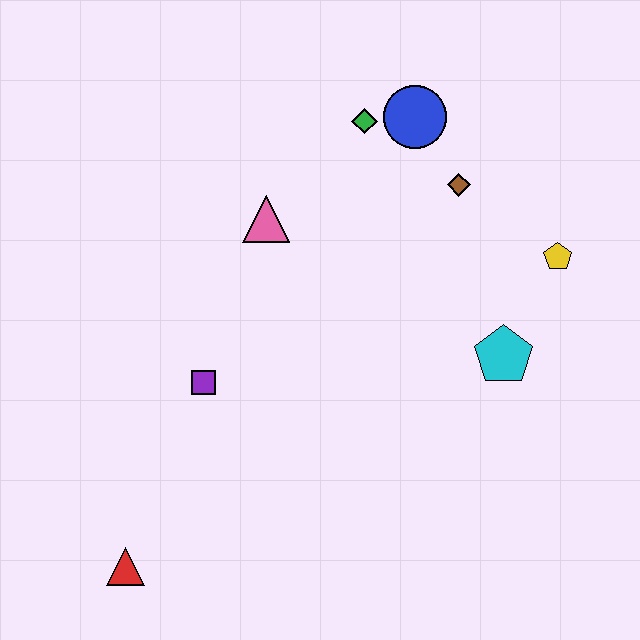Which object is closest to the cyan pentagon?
The yellow pentagon is closest to the cyan pentagon.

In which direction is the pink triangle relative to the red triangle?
The pink triangle is above the red triangle.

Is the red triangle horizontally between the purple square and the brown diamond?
No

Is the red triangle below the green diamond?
Yes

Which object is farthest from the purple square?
The yellow pentagon is farthest from the purple square.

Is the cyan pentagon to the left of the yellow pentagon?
Yes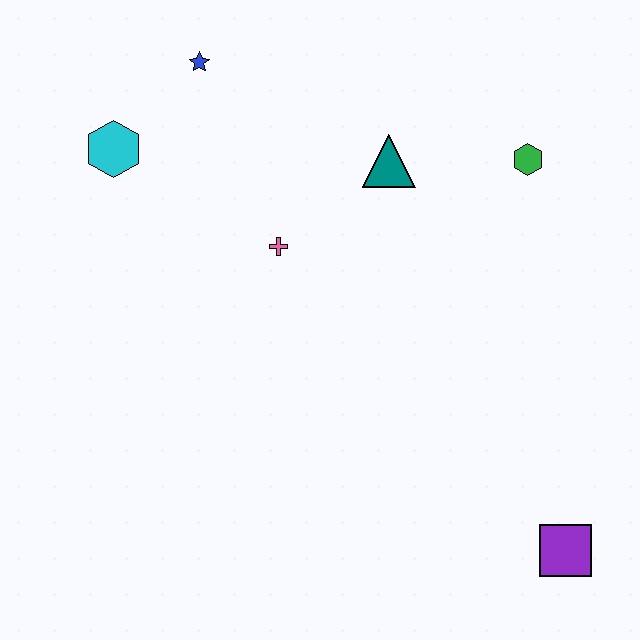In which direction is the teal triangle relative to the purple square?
The teal triangle is above the purple square.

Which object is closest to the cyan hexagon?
The blue star is closest to the cyan hexagon.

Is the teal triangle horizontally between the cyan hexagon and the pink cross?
No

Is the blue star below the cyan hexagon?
No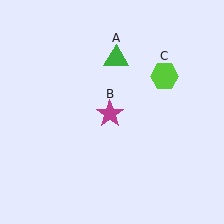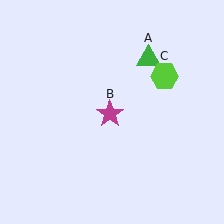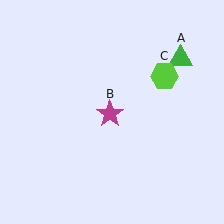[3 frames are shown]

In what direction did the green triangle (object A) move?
The green triangle (object A) moved right.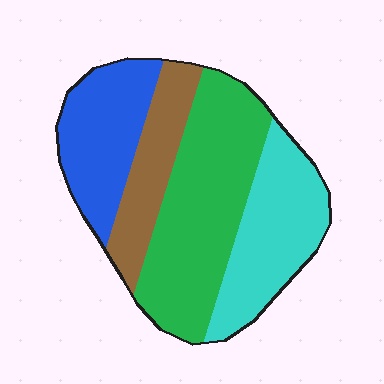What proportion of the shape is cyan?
Cyan covers 25% of the shape.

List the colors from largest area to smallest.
From largest to smallest: green, cyan, blue, brown.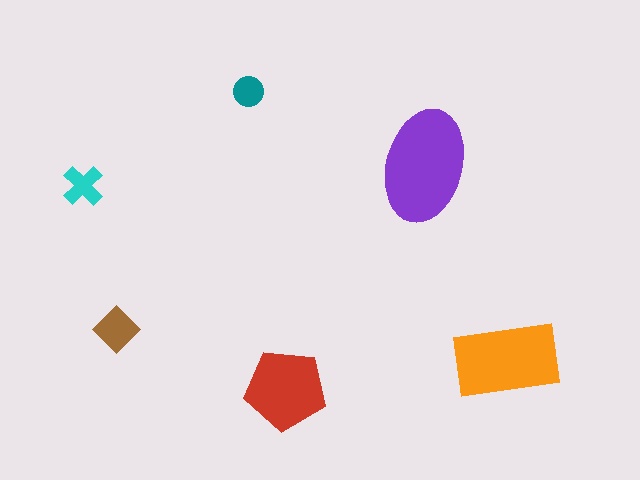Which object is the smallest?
The teal circle.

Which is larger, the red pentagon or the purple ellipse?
The purple ellipse.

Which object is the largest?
The purple ellipse.